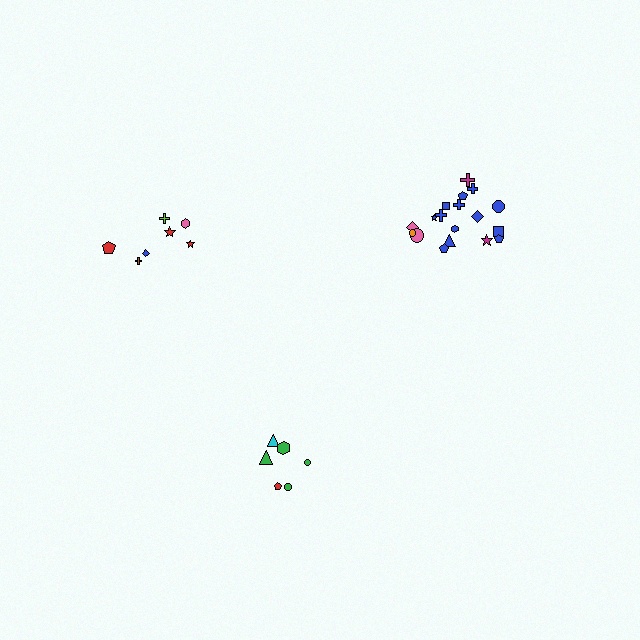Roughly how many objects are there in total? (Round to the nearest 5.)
Roughly 30 objects in total.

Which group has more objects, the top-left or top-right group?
The top-right group.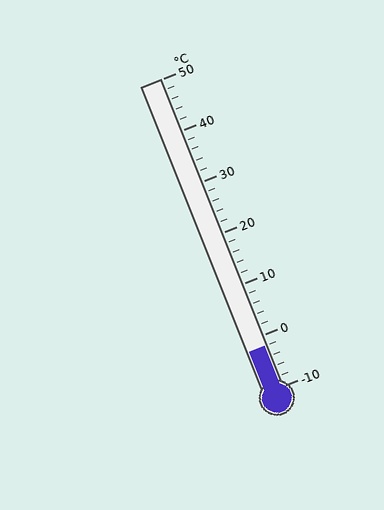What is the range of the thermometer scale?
The thermometer scale ranges from -10°C to 50°C.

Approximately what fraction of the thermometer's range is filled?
The thermometer is filled to approximately 15% of its range.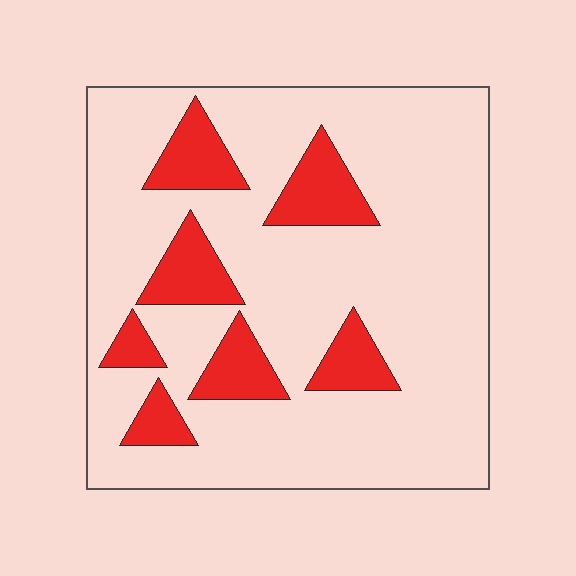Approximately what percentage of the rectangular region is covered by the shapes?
Approximately 20%.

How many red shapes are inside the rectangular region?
7.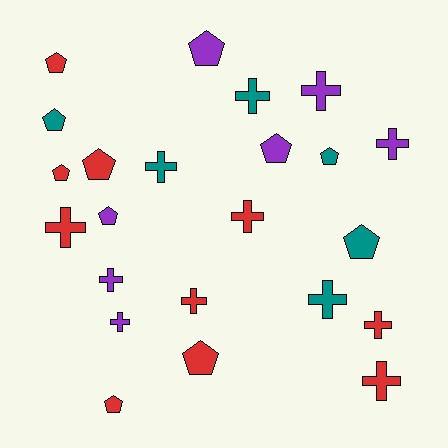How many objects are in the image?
There are 23 objects.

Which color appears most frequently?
Red, with 10 objects.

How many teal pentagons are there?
There are 3 teal pentagons.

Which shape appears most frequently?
Cross, with 12 objects.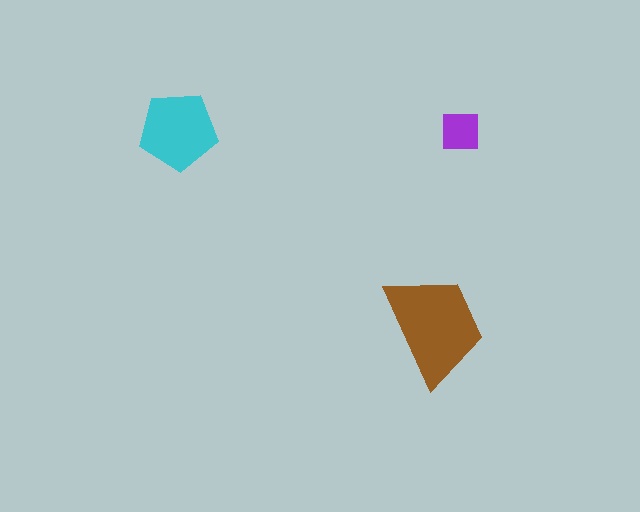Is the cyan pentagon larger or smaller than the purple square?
Larger.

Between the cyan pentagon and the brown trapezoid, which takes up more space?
The brown trapezoid.